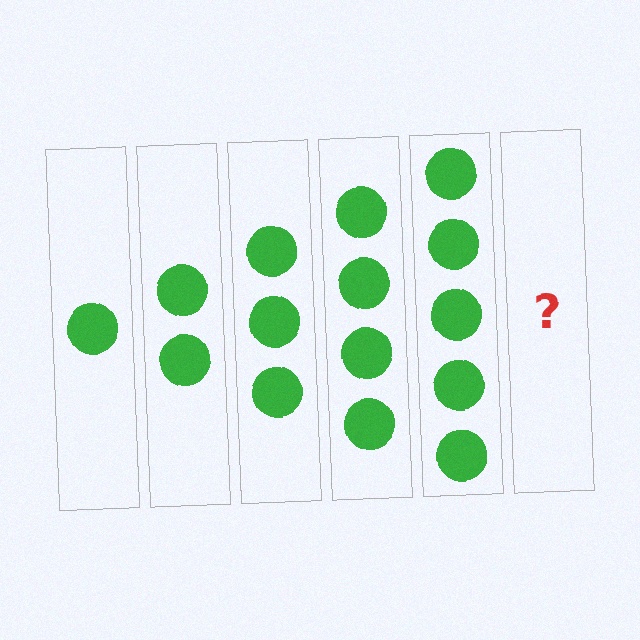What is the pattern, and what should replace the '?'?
The pattern is that each step adds one more circle. The '?' should be 6 circles.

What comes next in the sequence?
The next element should be 6 circles.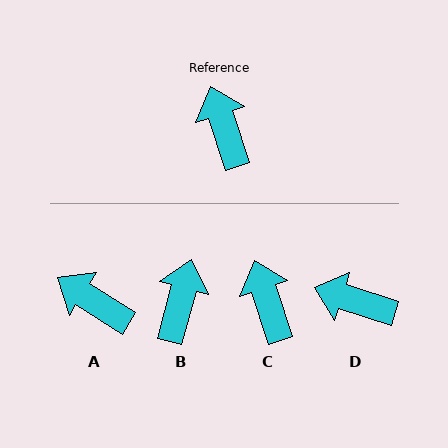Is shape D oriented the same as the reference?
No, it is off by about 55 degrees.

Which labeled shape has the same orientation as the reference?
C.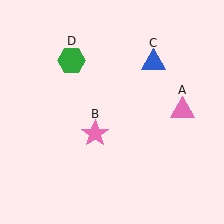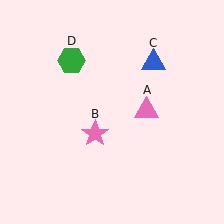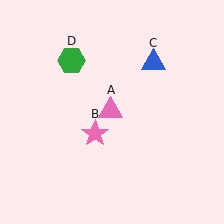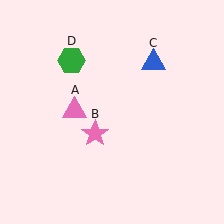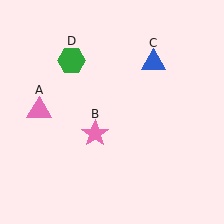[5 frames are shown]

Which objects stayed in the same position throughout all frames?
Pink star (object B) and blue triangle (object C) and green hexagon (object D) remained stationary.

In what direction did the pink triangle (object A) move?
The pink triangle (object A) moved left.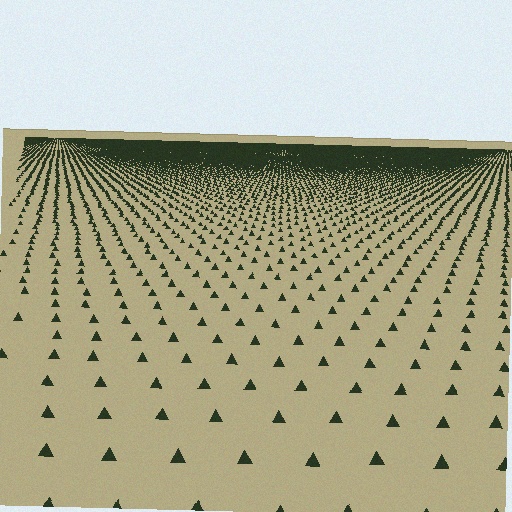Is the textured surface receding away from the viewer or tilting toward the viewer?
The surface is receding away from the viewer. Texture elements get smaller and denser toward the top.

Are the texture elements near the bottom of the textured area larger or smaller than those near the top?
Larger. Near the bottom, elements are closer to the viewer and appear at a bigger on-screen size.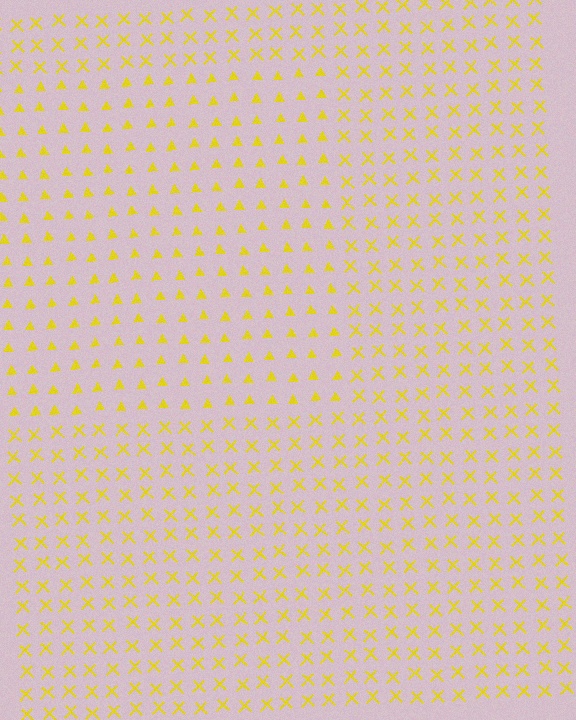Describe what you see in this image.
The image is filled with small yellow elements arranged in a uniform grid. A rectangle-shaped region contains triangles, while the surrounding area contains X marks. The boundary is defined purely by the change in element shape.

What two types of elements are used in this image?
The image uses triangles inside the rectangle region and X marks outside it.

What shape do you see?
I see a rectangle.